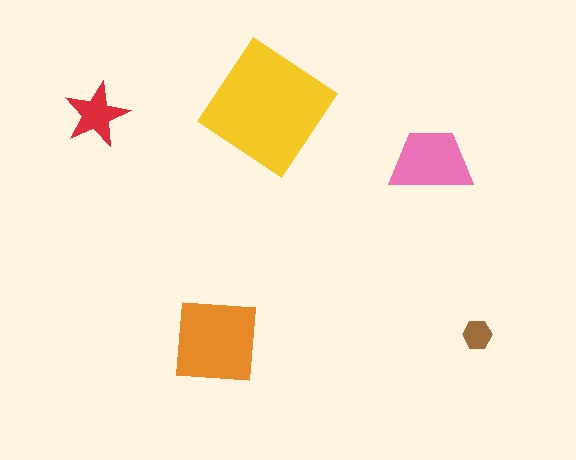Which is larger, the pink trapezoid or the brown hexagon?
The pink trapezoid.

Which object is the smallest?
The brown hexagon.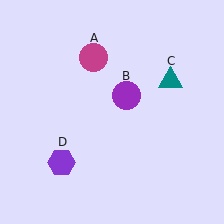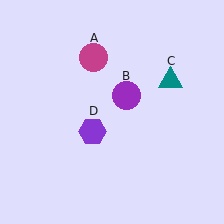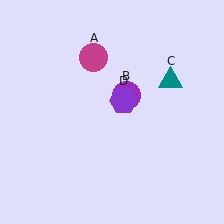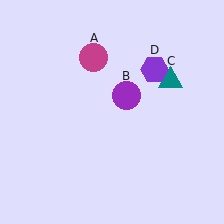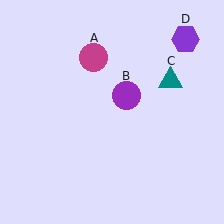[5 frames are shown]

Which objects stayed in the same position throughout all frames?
Magenta circle (object A) and purple circle (object B) and teal triangle (object C) remained stationary.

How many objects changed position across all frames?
1 object changed position: purple hexagon (object D).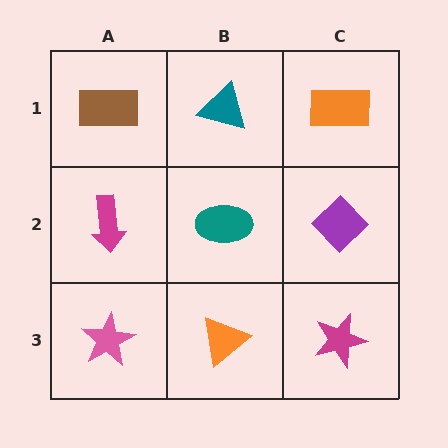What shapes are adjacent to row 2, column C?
An orange rectangle (row 1, column C), a magenta star (row 3, column C), a teal ellipse (row 2, column B).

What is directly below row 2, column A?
A pink star.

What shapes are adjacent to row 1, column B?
A teal ellipse (row 2, column B), a brown rectangle (row 1, column A), an orange rectangle (row 1, column C).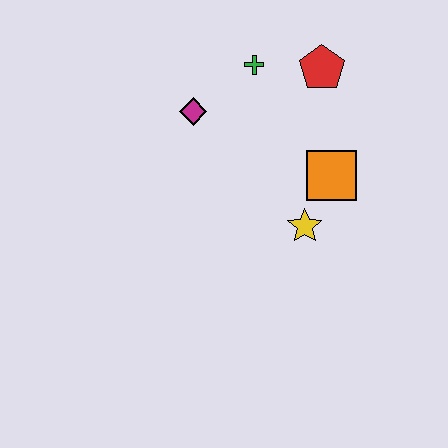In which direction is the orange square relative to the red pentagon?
The orange square is below the red pentagon.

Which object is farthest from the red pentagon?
The yellow star is farthest from the red pentagon.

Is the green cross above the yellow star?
Yes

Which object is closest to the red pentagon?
The green cross is closest to the red pentagon.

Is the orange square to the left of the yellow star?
No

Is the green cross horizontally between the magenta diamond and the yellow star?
Yes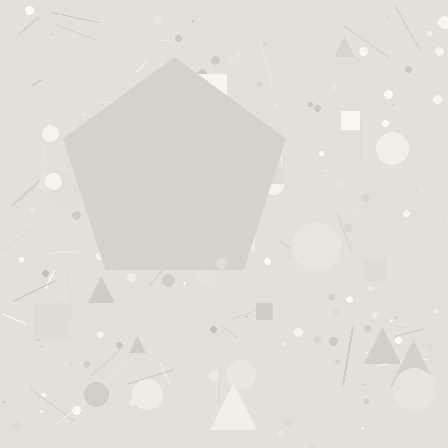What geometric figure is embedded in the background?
A pentagon is embedded in the background.